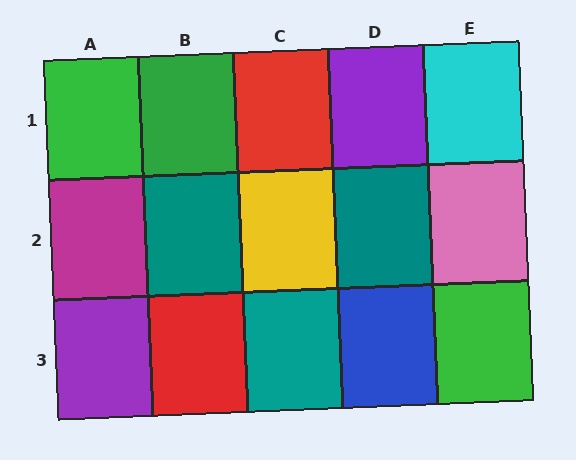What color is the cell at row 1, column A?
Green.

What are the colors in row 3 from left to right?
Purple, red, teal, blue, green.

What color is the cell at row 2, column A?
Magenta.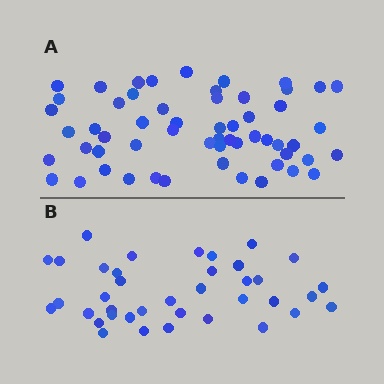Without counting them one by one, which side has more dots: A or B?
Region A (the top region) has more dots.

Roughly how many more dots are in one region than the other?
Region A has approximately 20 more dots than region B.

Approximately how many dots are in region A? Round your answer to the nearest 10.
About 60 dots. (The exact count is 57, which rounds to 60.)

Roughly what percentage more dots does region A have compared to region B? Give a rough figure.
About 50% more.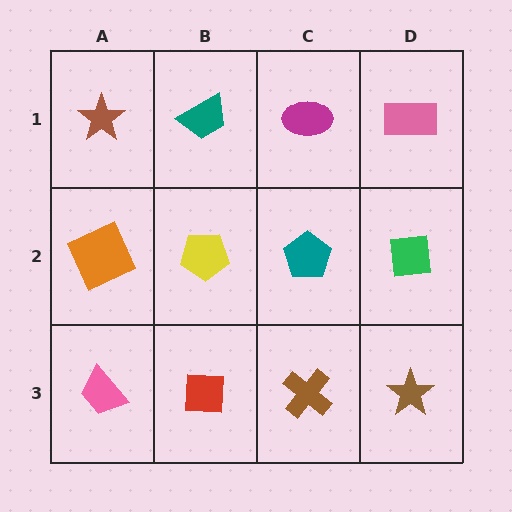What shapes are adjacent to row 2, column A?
A brown star (row 1, column A), a pink trapezoid (row 3, column A), a yellow pentagon (row 2, column B).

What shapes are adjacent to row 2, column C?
A magenta ellipse (row 1, column C), a brown cross (row 3, column C), a yellow pentagon (row 2, column B), a green square (row 2, column D).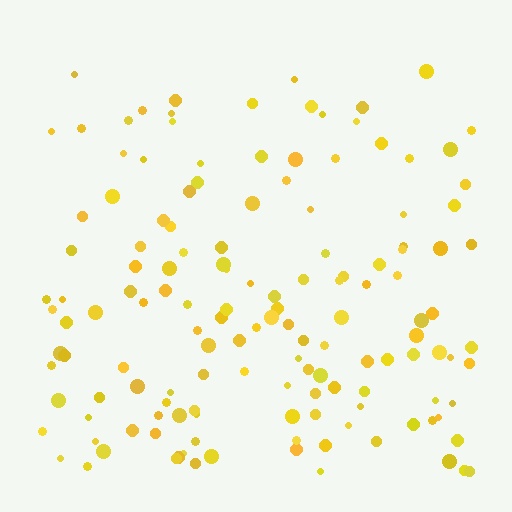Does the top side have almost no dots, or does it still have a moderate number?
Still a moderate number, just noticeably fewer than the bottom.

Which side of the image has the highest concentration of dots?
The bottom.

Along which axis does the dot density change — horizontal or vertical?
Vertical.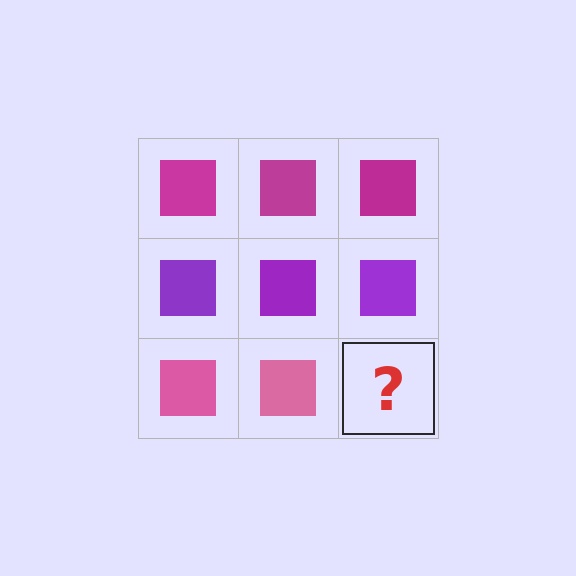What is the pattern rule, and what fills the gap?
The rule is that each row has a consistent color. The gap should be filled with a pink square.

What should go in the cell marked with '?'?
The missing cell should contain a pink square.